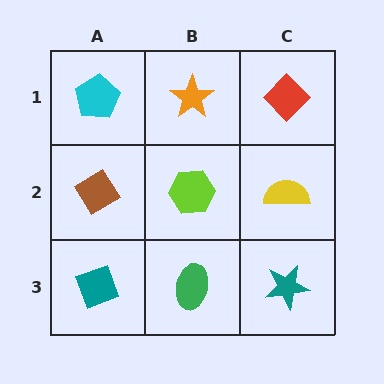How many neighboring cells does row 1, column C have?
2.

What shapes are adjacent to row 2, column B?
An orange star (row 1, column B), a green ellipse (row 3, column B), a brown diamond (row 2, column A), a yellow semicircle (row 2, column C).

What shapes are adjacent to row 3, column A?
A brown diamond (row 2, column A), a green ellipse (row 3, column B).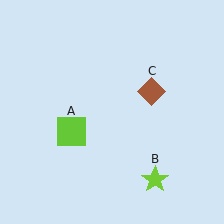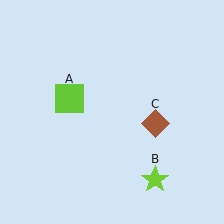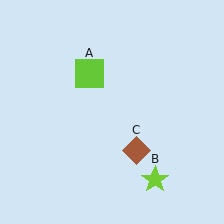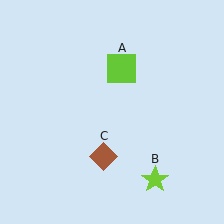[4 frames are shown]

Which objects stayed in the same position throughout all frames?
Lime star (object B) remained stationary.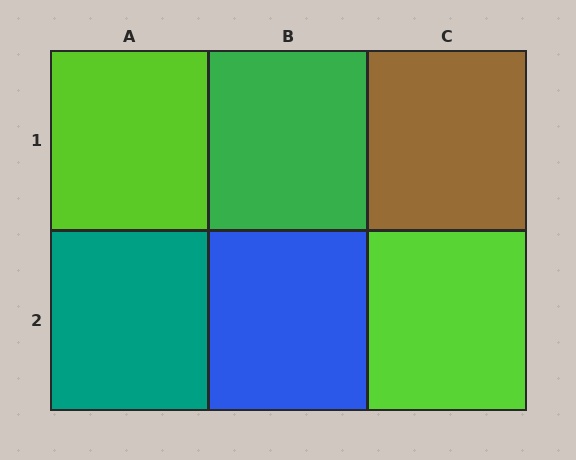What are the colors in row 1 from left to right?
Lime, green, brown.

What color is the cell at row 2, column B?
Blue.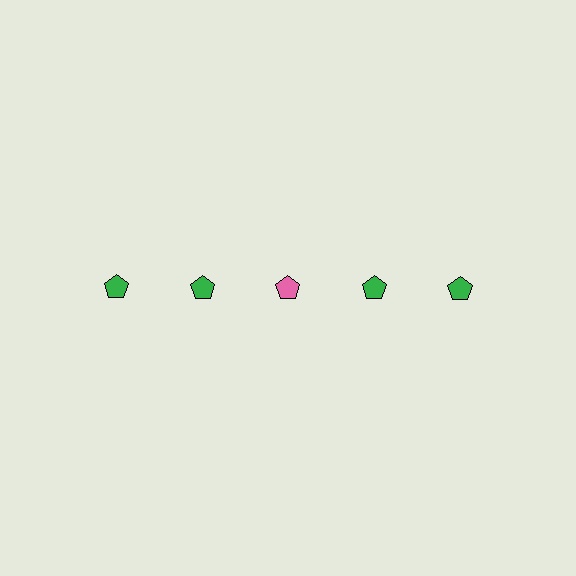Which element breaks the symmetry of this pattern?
The pink pentagon in the top row, center column breaks the symmetry. All other shapes are green pentagons.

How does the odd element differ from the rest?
It has a different color: pink instead of green.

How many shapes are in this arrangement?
There are 5 shapes arranged in a grid pattern.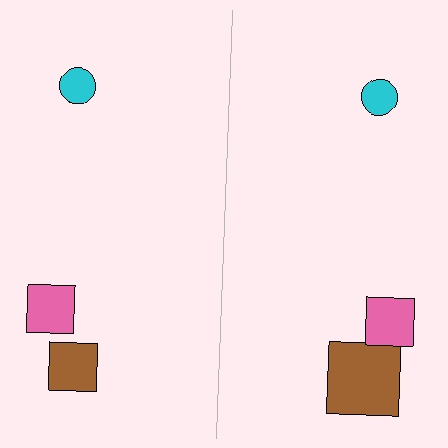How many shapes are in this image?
There are 6 shapes in this image.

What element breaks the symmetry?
The brown square on the right side has a different size than its mirror counterpart.